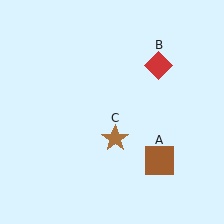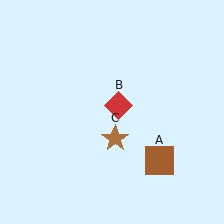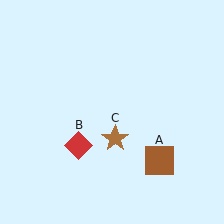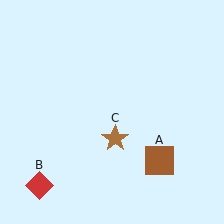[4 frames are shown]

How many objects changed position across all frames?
1 object changed position: red diamond (object B).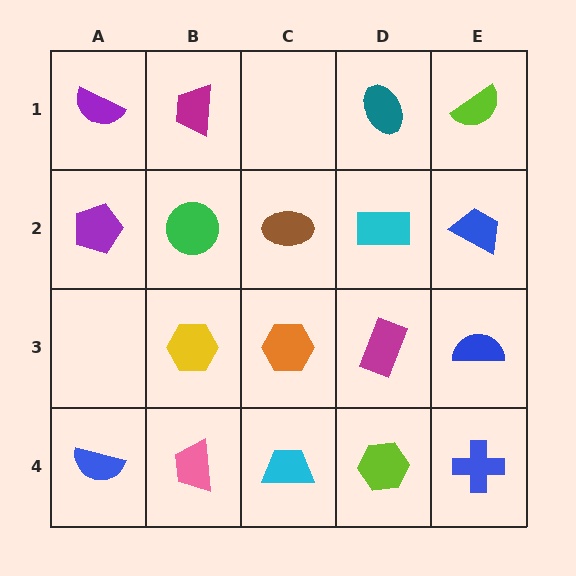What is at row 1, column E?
A lime semicircle.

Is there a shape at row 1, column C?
No, that cell is empty.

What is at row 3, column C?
An orange hexagon.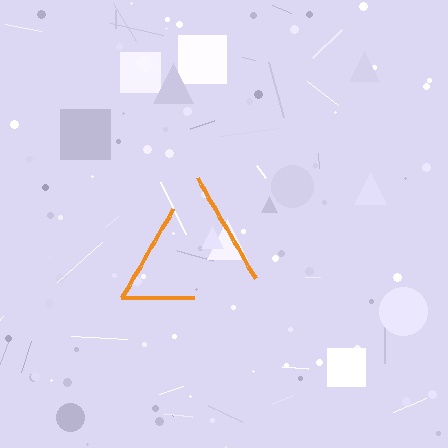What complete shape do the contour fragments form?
The contour fragments form a triangle.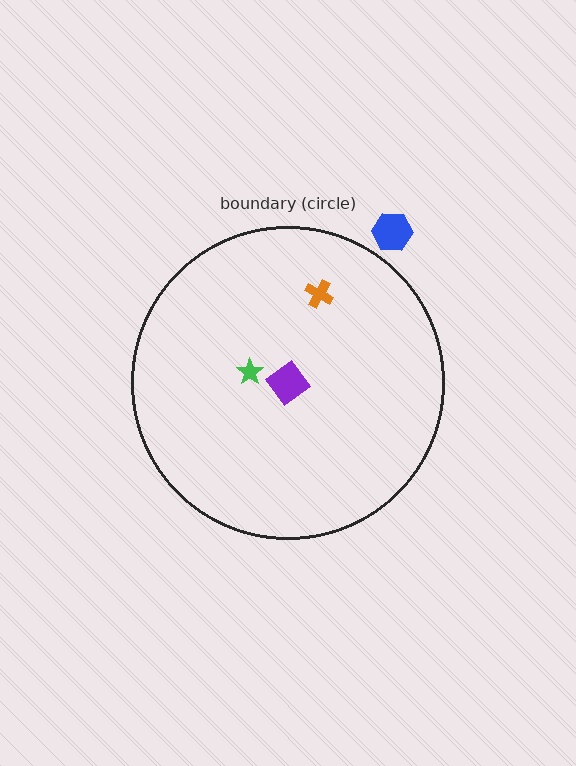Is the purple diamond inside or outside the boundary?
Inside.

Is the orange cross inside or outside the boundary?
Inside.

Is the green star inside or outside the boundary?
Inside.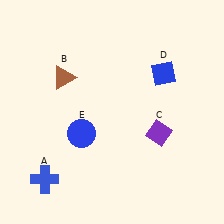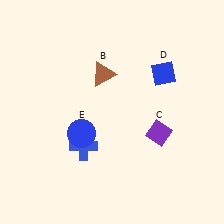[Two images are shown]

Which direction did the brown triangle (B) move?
The brown triangle (B) moved right.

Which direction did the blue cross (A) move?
The blue cross (A) moved right.